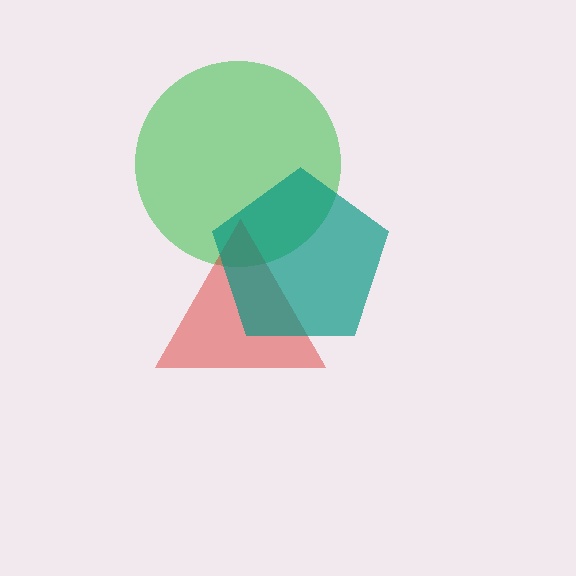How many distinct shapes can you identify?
There are 3 distinct shapes: a green circle, a red triangle, a teal pentagon.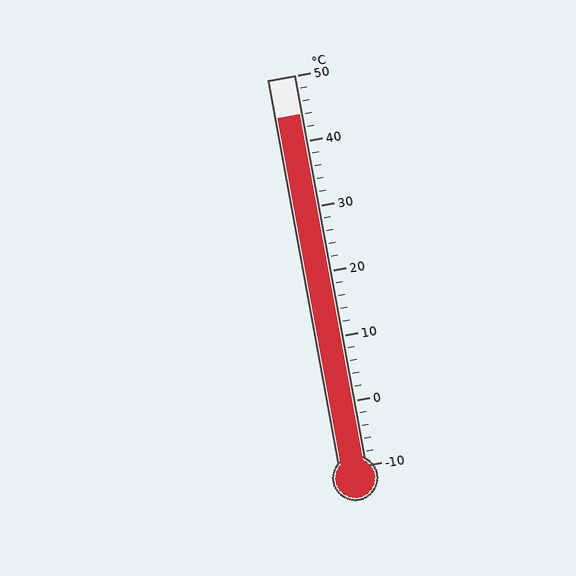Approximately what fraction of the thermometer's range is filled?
The thermometer is filled to approximately 90% of its range.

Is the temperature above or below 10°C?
The temperature is above 10°C.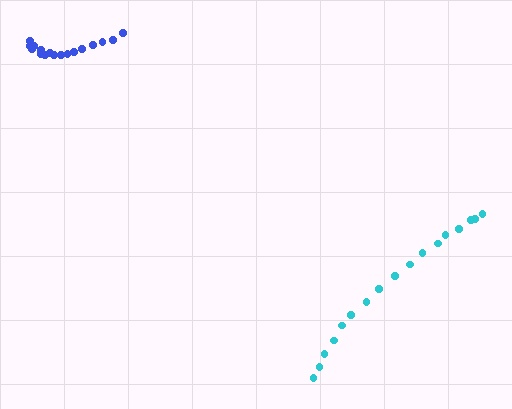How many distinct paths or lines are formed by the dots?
There are 2 distinct paths.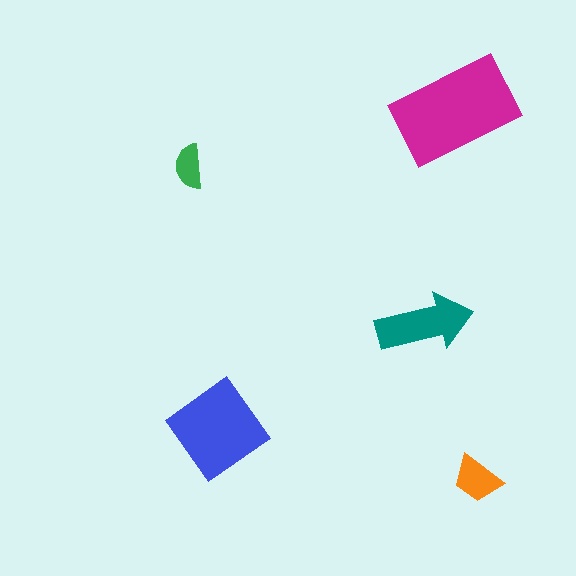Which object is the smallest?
The green semicircle.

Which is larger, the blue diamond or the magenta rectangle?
The magenta rectangle.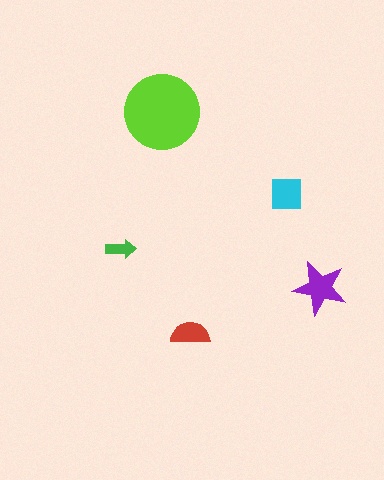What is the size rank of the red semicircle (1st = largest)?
4th.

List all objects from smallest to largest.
The green arrow, the red semicircle, the cyan square, the purple star, the lime circle.